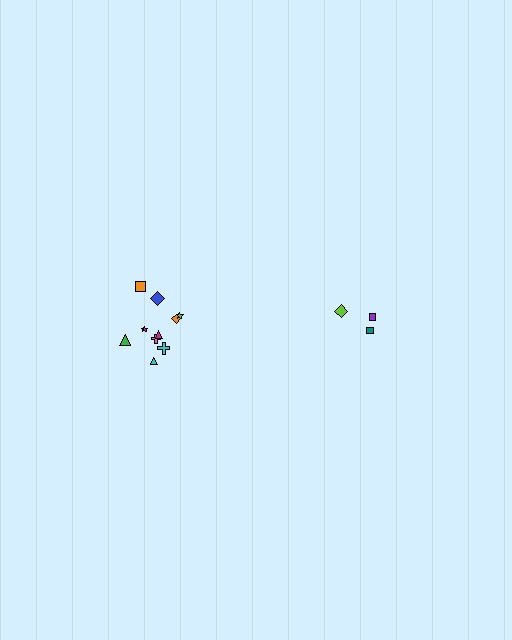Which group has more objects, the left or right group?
The left group.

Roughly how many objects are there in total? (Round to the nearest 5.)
Roughly 15 objects in total.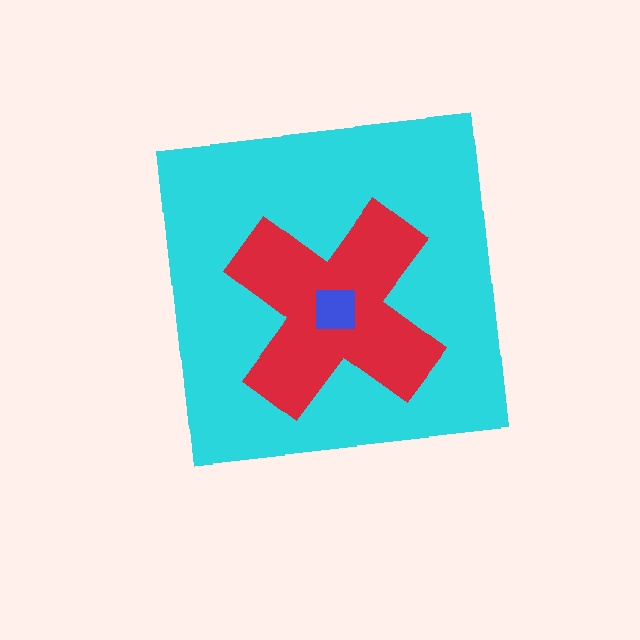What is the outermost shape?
The cyan square.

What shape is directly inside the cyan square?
The red cross.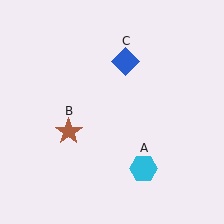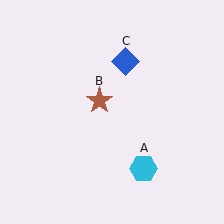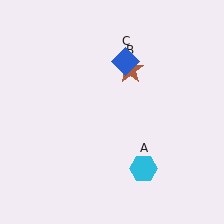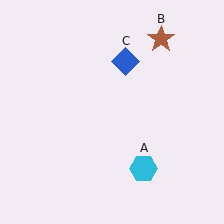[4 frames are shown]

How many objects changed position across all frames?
1 object changed position: brown star (object B).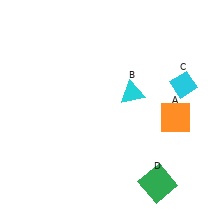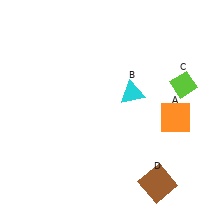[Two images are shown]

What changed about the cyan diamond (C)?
In Image 1, C is cyan. In Image 2, it changed to lime.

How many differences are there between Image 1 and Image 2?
There are 2 differences between the two images.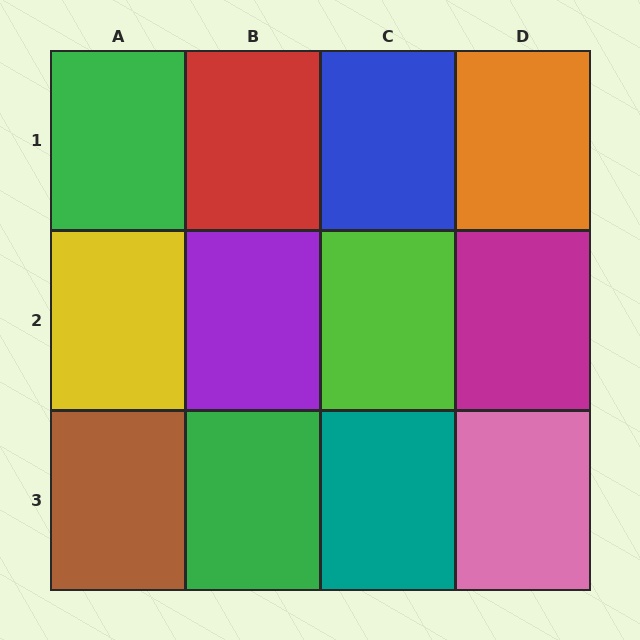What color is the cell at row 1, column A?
Green.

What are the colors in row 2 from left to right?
Yellow, purple, lime, magenta.